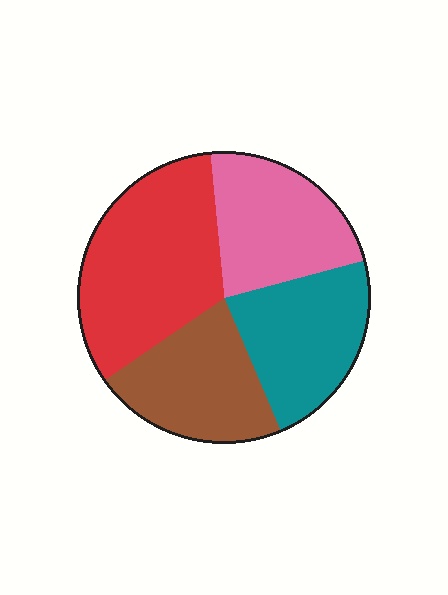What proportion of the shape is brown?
Brown takes up about one fifth (1/5) of the shape.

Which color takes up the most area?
Red, at roughly 35%.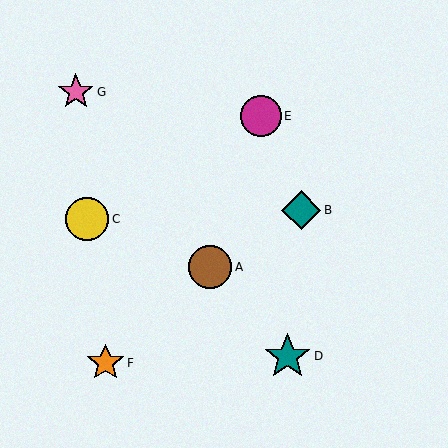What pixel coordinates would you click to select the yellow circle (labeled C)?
Click at (87, 219) to select the yellow circle C.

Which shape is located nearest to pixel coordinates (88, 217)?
The yellow circle (labeled C) at (87, 219) is nearest to that location.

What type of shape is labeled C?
Shape C is a yellow circle.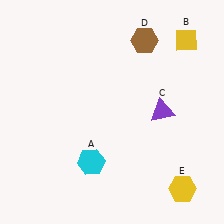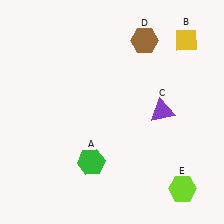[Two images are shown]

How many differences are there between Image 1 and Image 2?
There are 2 differences between the two images.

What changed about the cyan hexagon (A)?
In Image 1, A is cyan. In Image 2, it changed to green.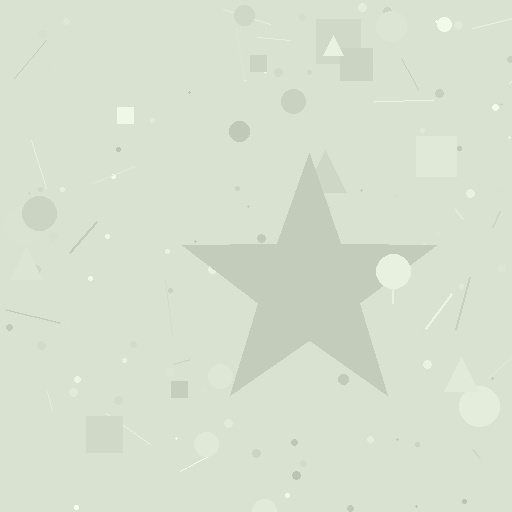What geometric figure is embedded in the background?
A star is embedded in the background.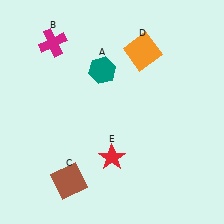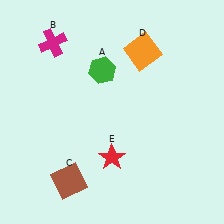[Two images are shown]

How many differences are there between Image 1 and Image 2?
There is 1 difference between the two images.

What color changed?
The hexagon (A) changed from teal in Image 1 to green in Image 2.